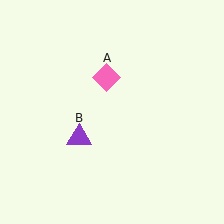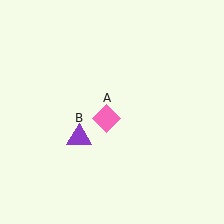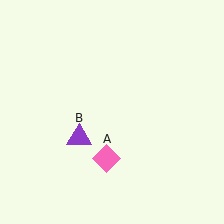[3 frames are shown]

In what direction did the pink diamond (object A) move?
The pink diamond (object A) moved down.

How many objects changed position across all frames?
1 object changed position: pink diamond (object A).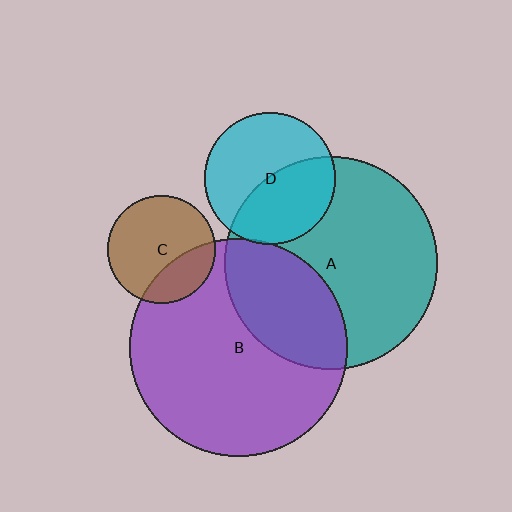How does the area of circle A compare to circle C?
Approximately 3.9 times.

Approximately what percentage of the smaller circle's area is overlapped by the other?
Approximately 5%.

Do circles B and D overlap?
Yes.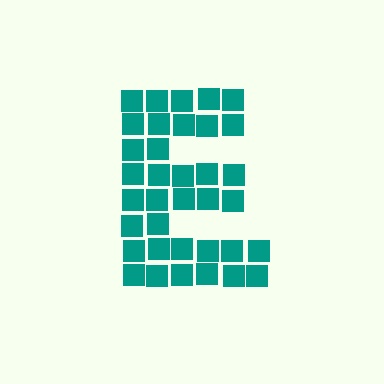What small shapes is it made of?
It is made of small squares.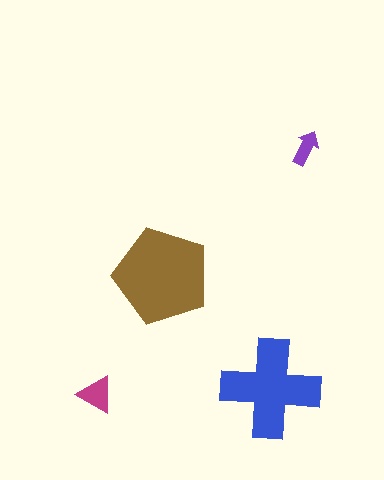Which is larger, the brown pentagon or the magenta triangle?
The brown pentagon.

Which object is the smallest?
The purple arrow.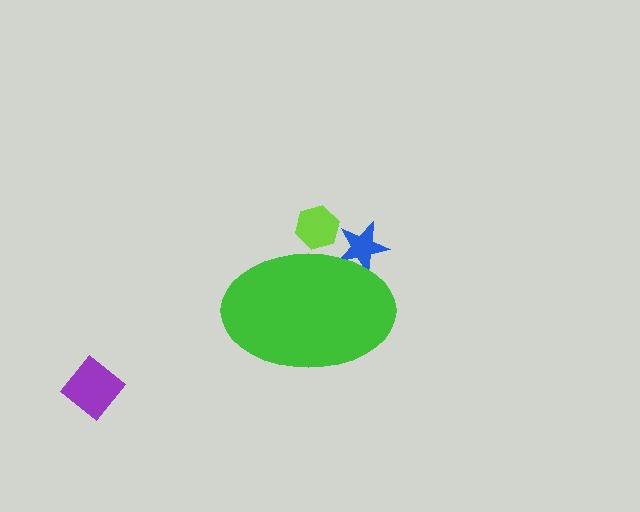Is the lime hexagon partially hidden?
Yes, the lime hexagon is partially hidden behind the green ellipse.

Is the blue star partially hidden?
Yes, the blue star is partially hidden behind the green ellipse.